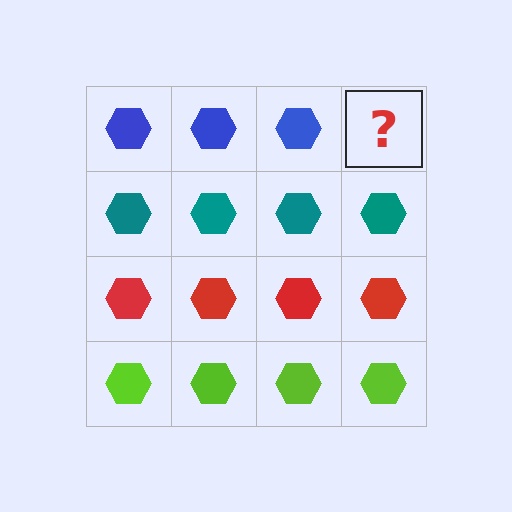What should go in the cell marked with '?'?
The missing cell should contain a blue hexagon.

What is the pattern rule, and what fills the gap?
The rule is that each row has a consistent color. The gap should be filled with a blue hexagon.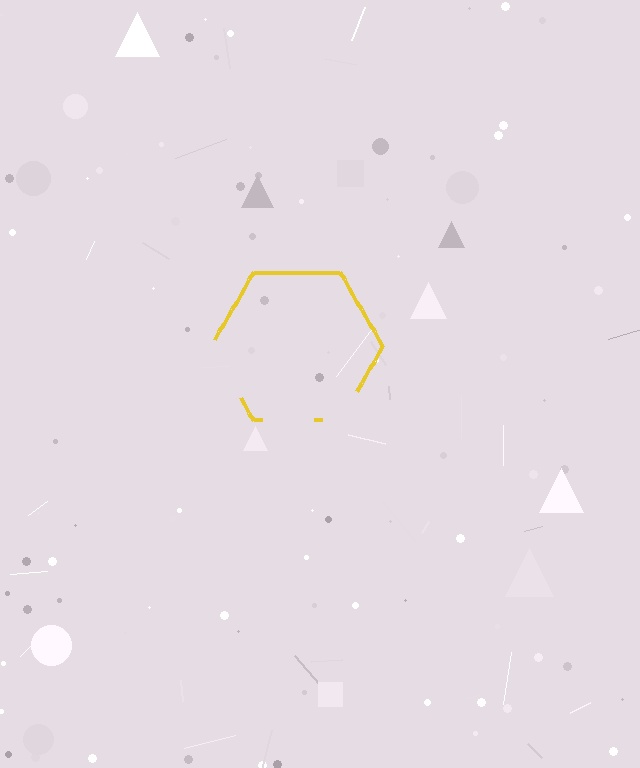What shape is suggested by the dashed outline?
The dashed outline suggests a hexagon.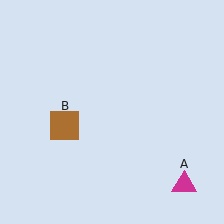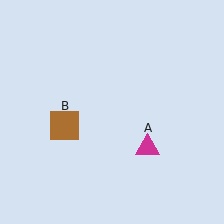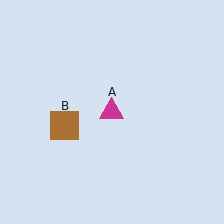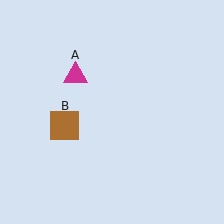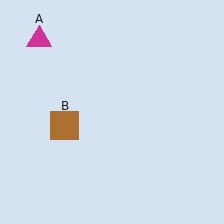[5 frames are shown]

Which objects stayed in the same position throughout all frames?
Brown square (object B) remained stationary.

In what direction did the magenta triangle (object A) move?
The magenta triangle (object A) moved up and to the left.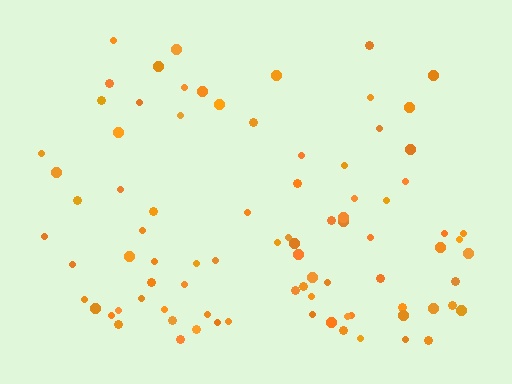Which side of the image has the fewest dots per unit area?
The top.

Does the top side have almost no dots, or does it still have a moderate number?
Still a moderate number, just noticeably fewer than the bottom.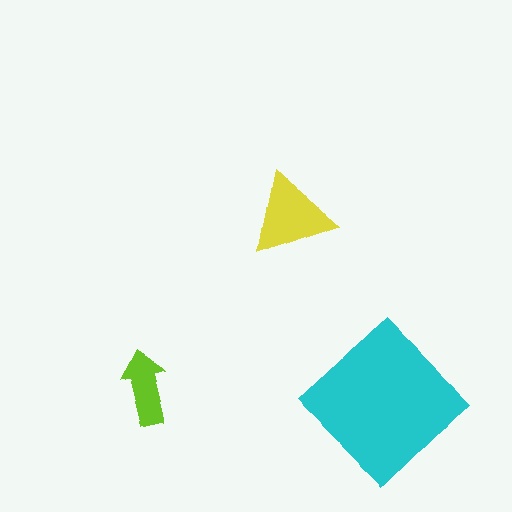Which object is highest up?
The yellow triangle is topmost.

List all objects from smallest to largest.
The lime arrow, the yellow triangle, the cyan diamond.